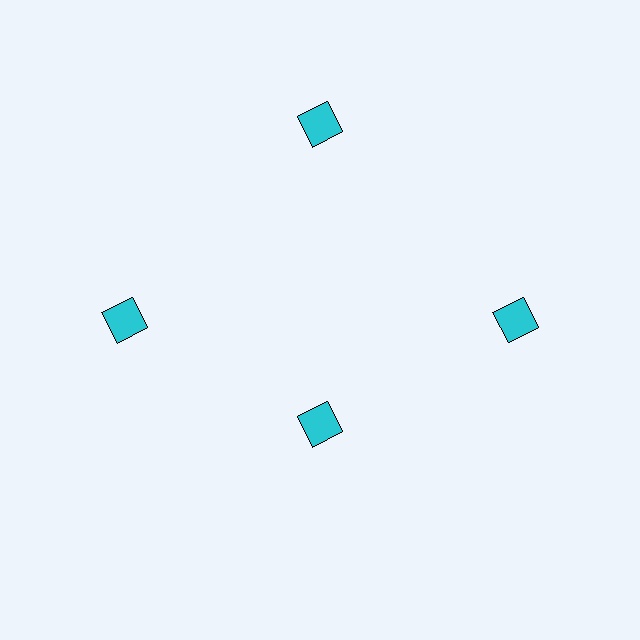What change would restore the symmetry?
The symmetry would be restored by moving it outward, back onto the ring so that all 4 diamonds sit at equal angles and equal distance from the center.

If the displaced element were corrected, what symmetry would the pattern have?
It would have 4-fold rotational symmetry — the pattern would map onto itself every 90 degrees.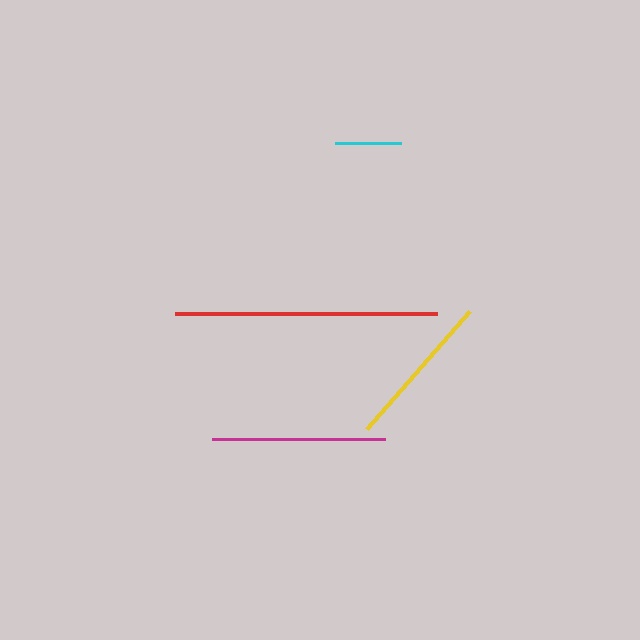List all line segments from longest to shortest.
From longest to shortest: red, magenta, yellow, cyan.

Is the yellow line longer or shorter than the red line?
The red line is longer than the yellow line.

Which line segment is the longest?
The red line is the longest at approximately 262 pixels.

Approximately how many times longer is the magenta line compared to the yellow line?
The magenta line is approximately 1.1 times the length of the yellow line.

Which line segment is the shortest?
The cyan line is the shortest at approximately 66 pixels.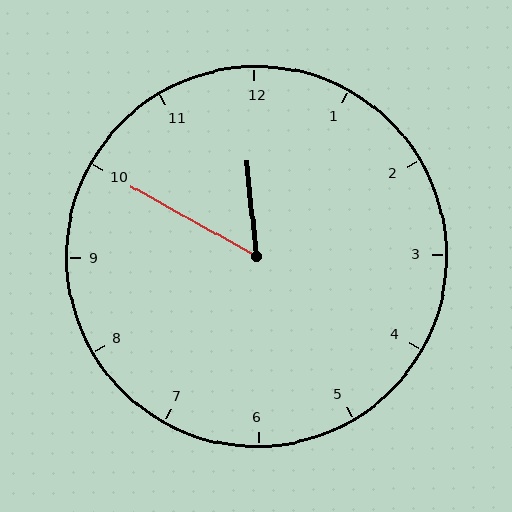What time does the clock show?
11:50.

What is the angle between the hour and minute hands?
Approximately 55 degrees.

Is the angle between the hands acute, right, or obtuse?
It is acute.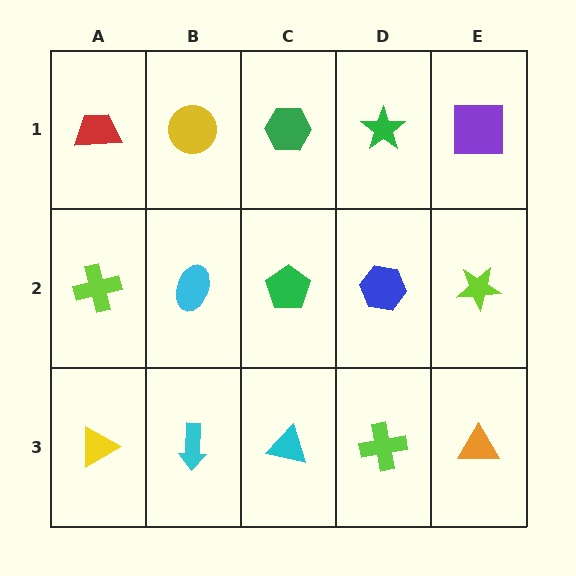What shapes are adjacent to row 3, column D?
A blue hexagon (row 2, column D), a cyan triangle (row 3, column C), an orange triangle (row 3, column E).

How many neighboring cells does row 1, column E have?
2.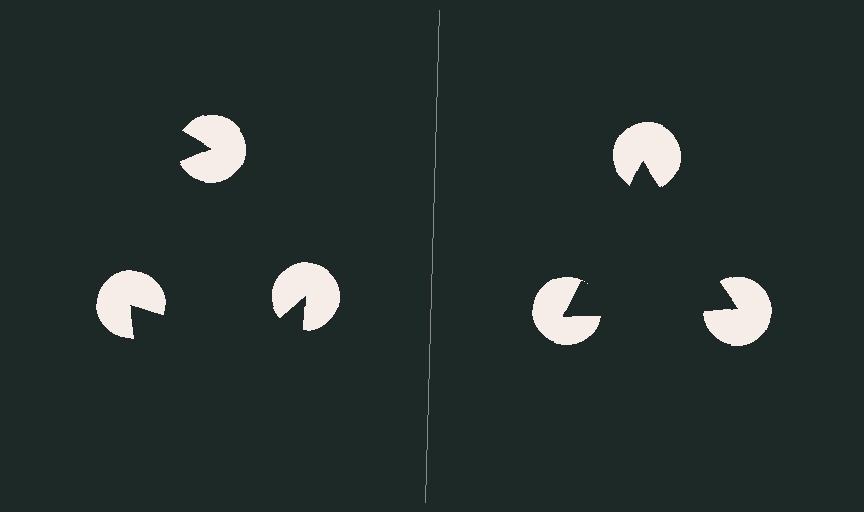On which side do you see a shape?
An illusory triangle appears on the right side. On the left side the wedge cuts are rotated, so no coherent shape forms.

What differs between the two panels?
The pac-man discs are positioned identically on both sides; only the wedge orientations differ. On the right they align to a triangle; on the left they are misaligned.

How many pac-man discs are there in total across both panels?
6 — 3 on each side.